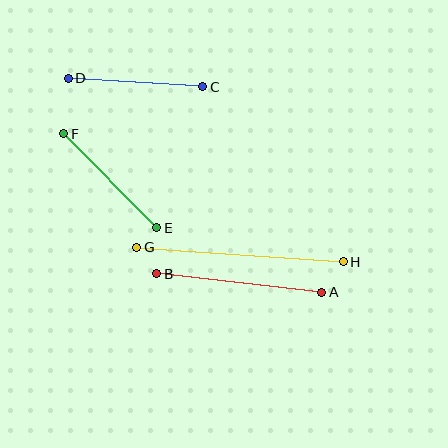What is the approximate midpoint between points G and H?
The midpoint is at approximately (240, 255) pixels.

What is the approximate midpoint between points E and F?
The midpoint is at approximately (110, 181) pixels.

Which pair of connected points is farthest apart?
Points G and H are farthest apart.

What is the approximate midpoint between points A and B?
The midpoint is at approximately (239, 283) pixels.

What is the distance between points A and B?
The distance is approximately 166 pixels.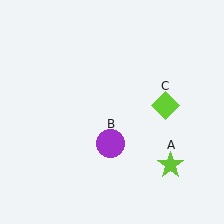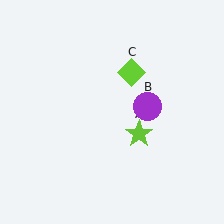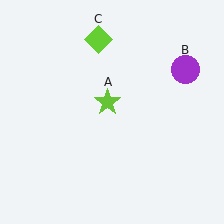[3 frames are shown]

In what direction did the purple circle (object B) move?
The purple circle (object B) moved up and to the right.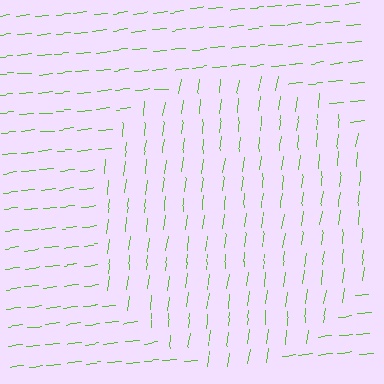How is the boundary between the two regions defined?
The boundary is defined purely by a change in line orientation (approximately 77 degrees difference). All lines are the same color and thickness.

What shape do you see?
I see a circle.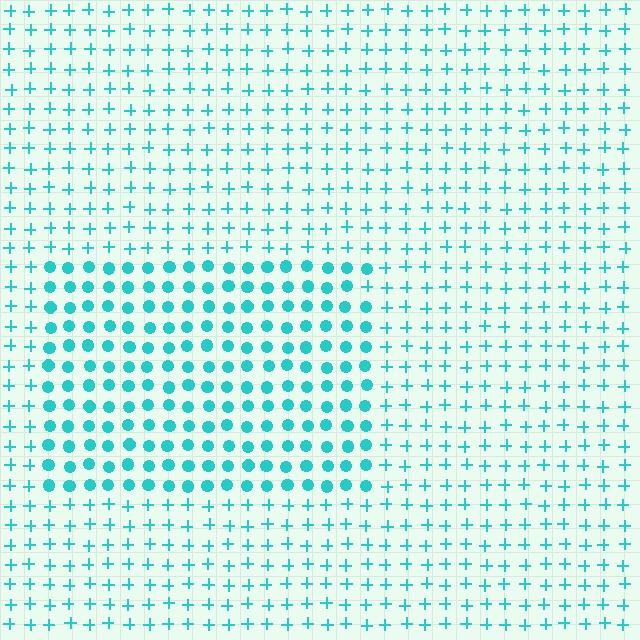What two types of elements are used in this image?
The image uses circles inside the rectangle region and plus signs outside it.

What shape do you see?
I see a rectangle.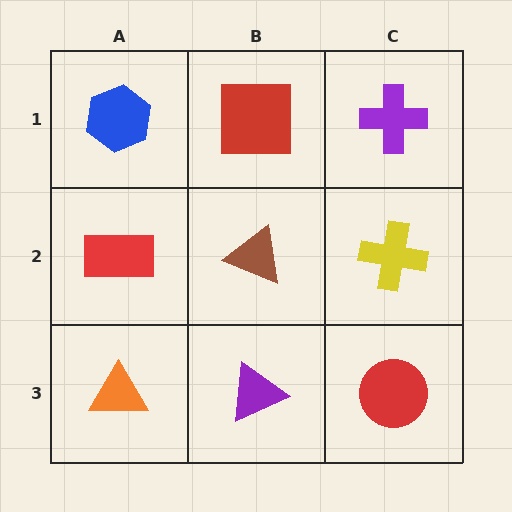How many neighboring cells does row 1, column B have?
3.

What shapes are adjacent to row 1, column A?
A red rectangle (row 2, column A), a red square (row 1, column B).